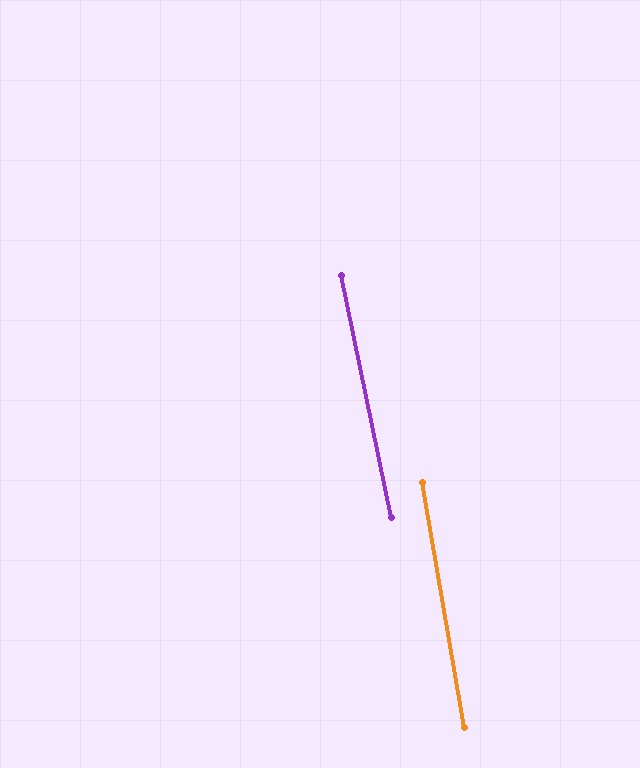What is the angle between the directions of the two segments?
Approximately 2 degrees.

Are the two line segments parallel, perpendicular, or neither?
Parallel — their directions differ by only 1.8°.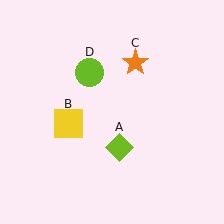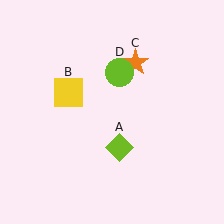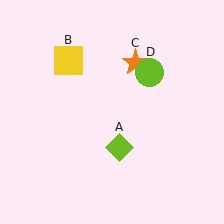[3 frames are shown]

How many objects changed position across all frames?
2 objects changed position: yellow square (object B), lime circle (object D).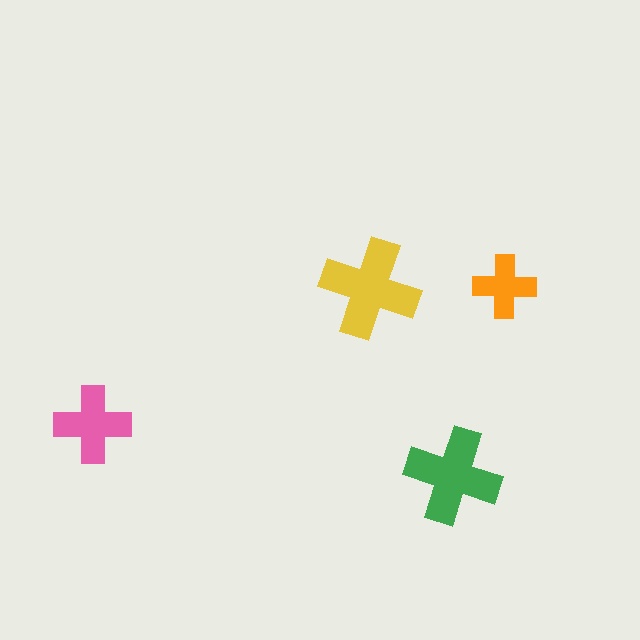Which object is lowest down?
The green cross is bottommost.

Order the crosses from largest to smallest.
the yellow one, the green one, the pink one, the orange one.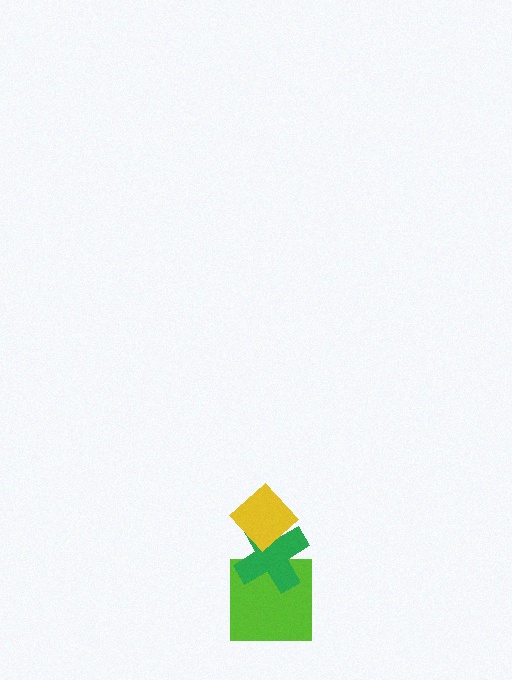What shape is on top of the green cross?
The yellow diamond is on top of the green cross.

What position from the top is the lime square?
The lime square is 3rd from the top.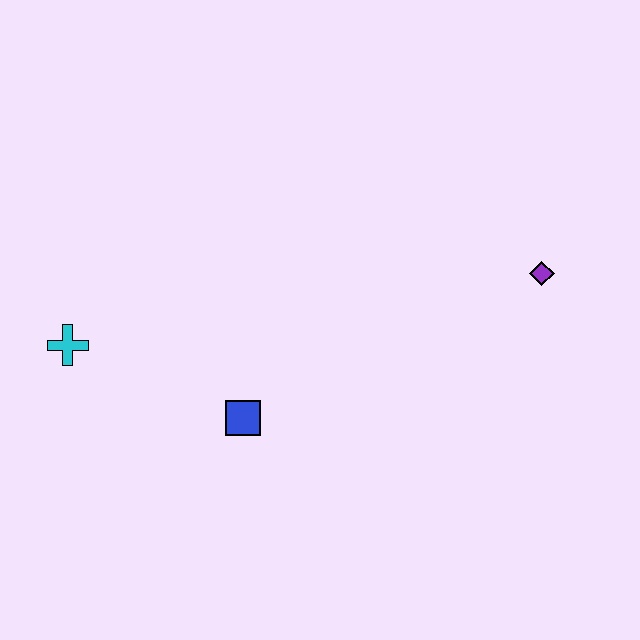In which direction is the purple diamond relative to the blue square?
The purple diamond is to the right of the blue square.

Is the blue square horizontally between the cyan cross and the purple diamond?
Yes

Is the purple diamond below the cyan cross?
No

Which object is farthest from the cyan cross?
The purple diamond is farthest from the cyan cross.